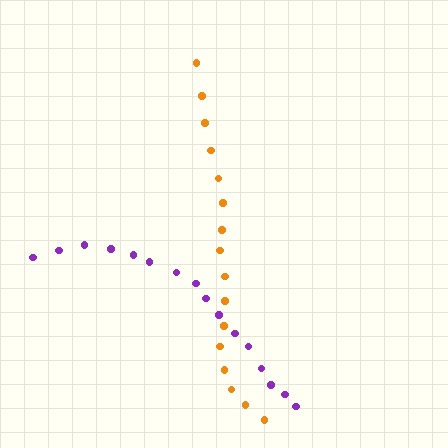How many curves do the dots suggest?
There are 2 distinct paths.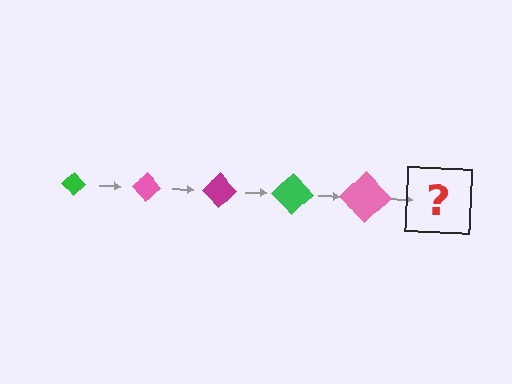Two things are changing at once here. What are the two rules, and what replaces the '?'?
The two rules are that the diamond grows larger each step and the color cycles through green, pink, and magenta. The '?' should be a magenta diamond, larger than the previous one.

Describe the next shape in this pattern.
It should be a magenta diamond, larger than the previous one.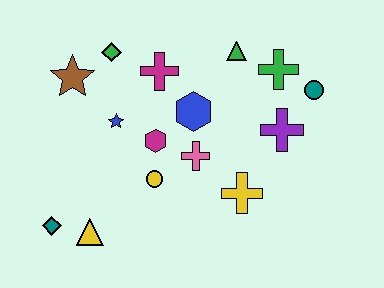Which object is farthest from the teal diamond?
The teal circle is farthest from the teal diamond.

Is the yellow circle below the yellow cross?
No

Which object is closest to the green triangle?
The green cross is closest to the green triangle.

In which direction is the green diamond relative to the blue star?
The green diamond is above the blue star.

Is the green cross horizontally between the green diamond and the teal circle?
Yes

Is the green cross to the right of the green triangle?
Yes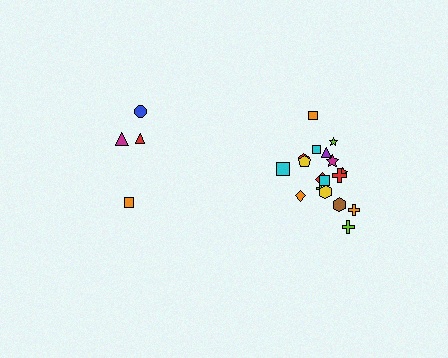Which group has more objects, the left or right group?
The right group.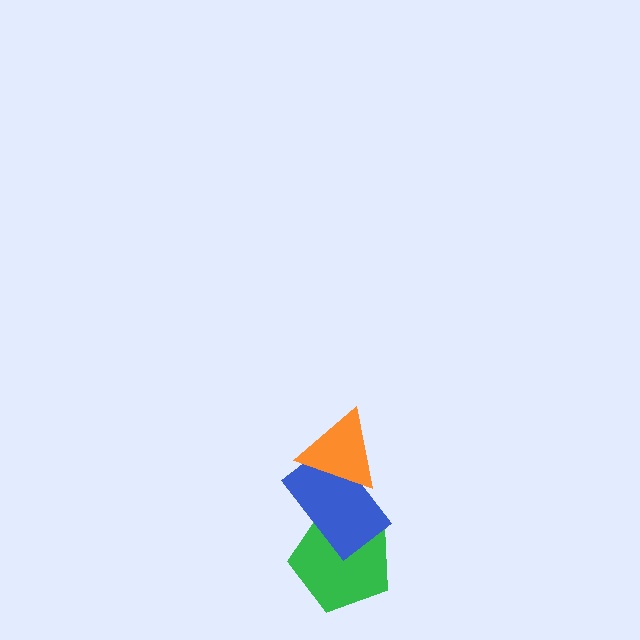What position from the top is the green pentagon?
The green pentagon is 3rd from the top.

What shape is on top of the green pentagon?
The blue rectangle is on top of the green pentagon.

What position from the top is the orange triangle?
The orange triangle is 1st from the top.